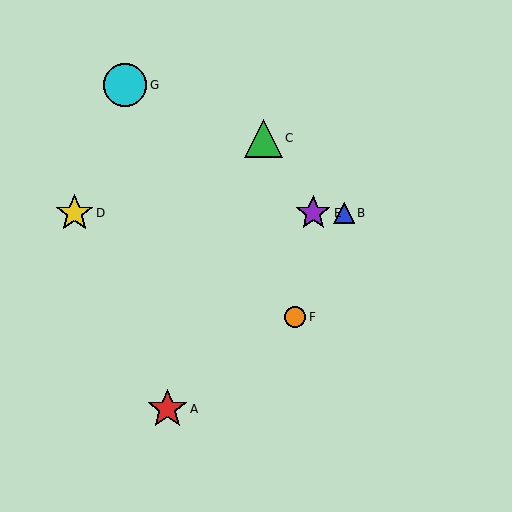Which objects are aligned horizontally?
Objects B, D, E are aligned horizontally.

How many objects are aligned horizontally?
3 objects (B, D, E) are aligned horizontally.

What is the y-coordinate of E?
Object E is at y≈213.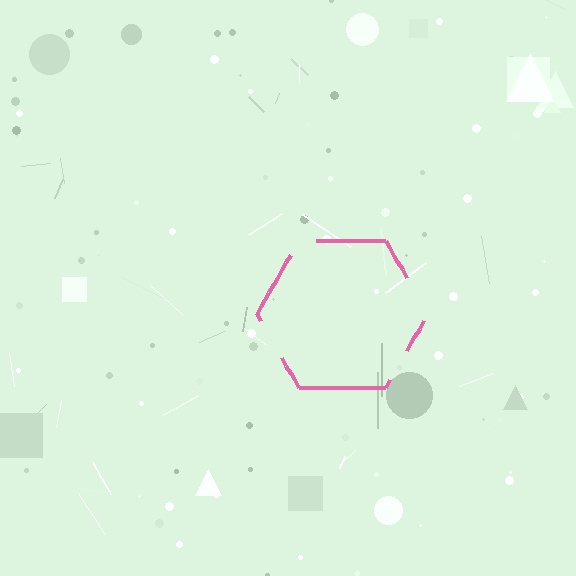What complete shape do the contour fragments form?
The contour fragments form a hexagon.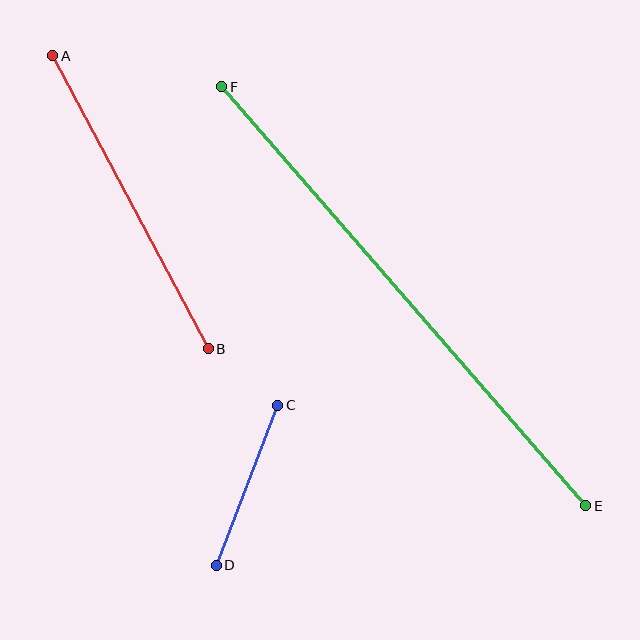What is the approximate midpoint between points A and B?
The midpoint is at approximately (131, 202) pixels.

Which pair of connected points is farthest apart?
Points E and F are farthest apart.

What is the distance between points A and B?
The distance is approximately 332 pixels.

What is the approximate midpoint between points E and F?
The midpoint is at approximately (404, 296) pixels.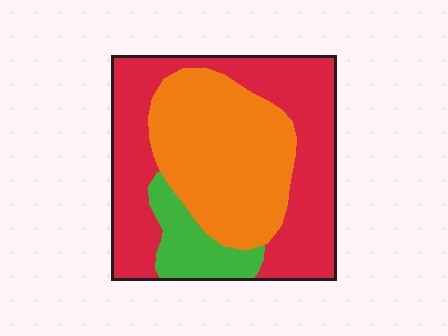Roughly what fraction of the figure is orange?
Orange takes up between a quarter and a half of the figure.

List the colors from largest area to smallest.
From largest to smallest: red, orange, green.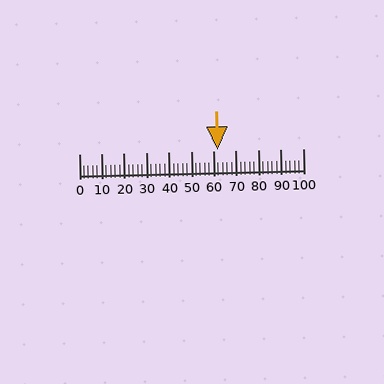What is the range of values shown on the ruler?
The ruler shows values from 0 to 100.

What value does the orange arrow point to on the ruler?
The orange arrow points to approximately 62.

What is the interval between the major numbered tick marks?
The major tick marks are spaced 10 units apart.